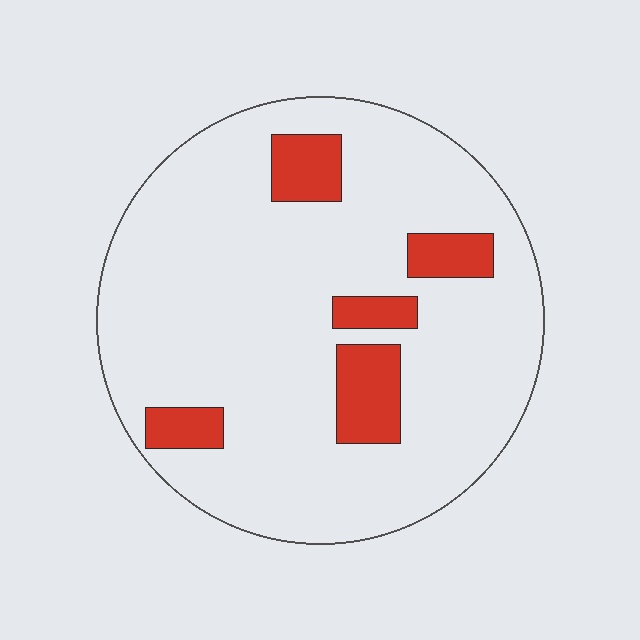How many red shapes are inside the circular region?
5.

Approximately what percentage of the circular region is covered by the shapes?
Approximately 15%.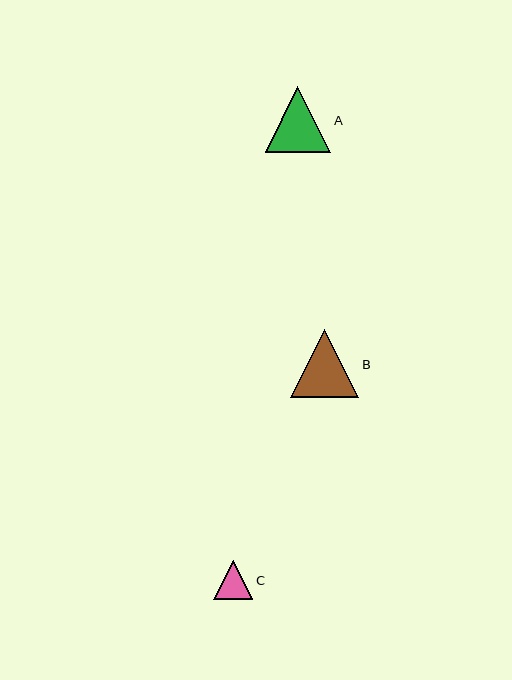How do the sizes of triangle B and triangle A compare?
Triangle B and triangle A are approximately the same size.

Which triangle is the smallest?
Triangle C is the smallest with a size of approximately 39 pixels.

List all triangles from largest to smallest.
From largest to smallest: B, A, C.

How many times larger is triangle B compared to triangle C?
Triangle B is approximately 1.8 times the size of triangle C.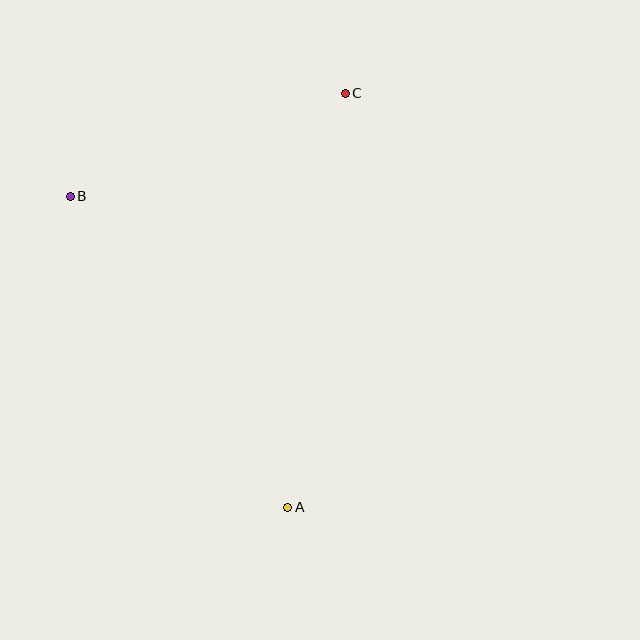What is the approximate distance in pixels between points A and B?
The distance between A and B is approximately 380 pixels.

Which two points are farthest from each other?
Points A and C are farthest from each other.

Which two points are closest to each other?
Points B and C are closest to each other.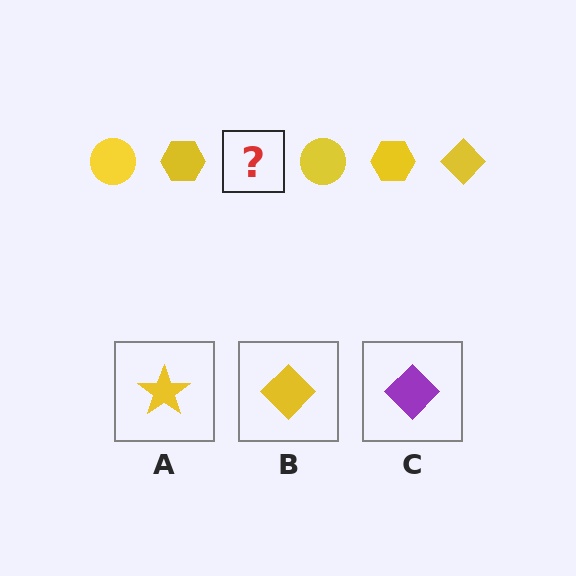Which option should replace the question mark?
Option B.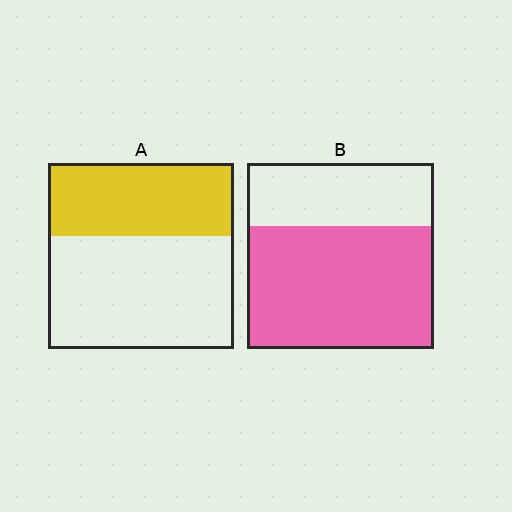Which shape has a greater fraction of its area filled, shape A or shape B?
Shape B.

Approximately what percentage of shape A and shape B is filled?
A is approximately 40% and B is approximately 65%.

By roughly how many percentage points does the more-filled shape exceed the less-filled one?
By roughly 25 percentage points (B over A).